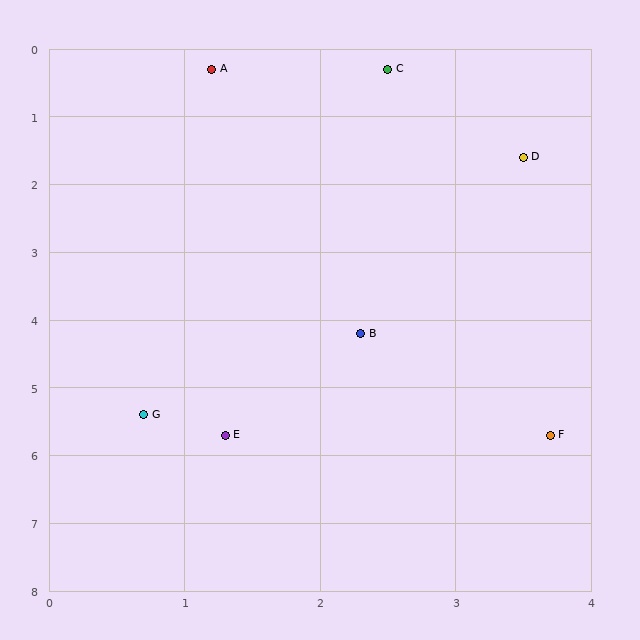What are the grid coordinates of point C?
Point C is at approximately (2.5, 0.3).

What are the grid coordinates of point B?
Point B is at approximately (2.3, 4.2).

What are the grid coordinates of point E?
Point E is at approximately (1.3, 5.7).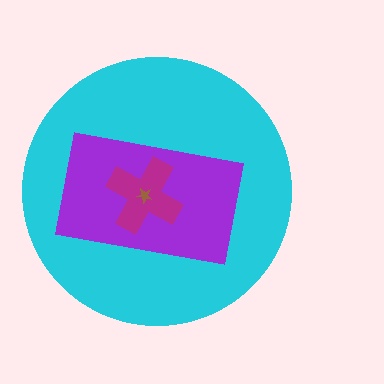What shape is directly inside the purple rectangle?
The magenta cross.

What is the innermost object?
The brown star.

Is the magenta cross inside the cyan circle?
Yes.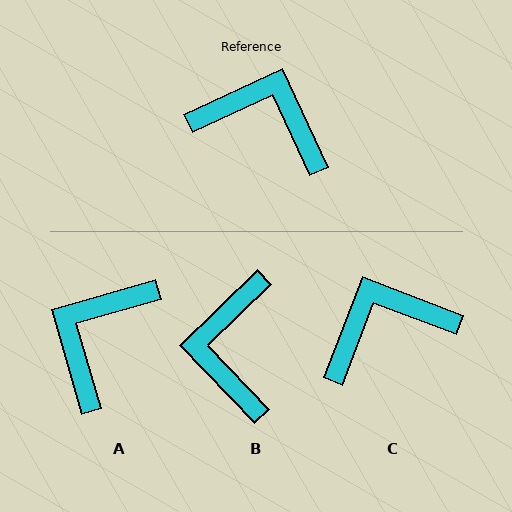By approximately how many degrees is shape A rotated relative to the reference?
Approximately 81 degrees counter-clockwise.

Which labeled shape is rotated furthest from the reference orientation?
B, about 109 degrees away.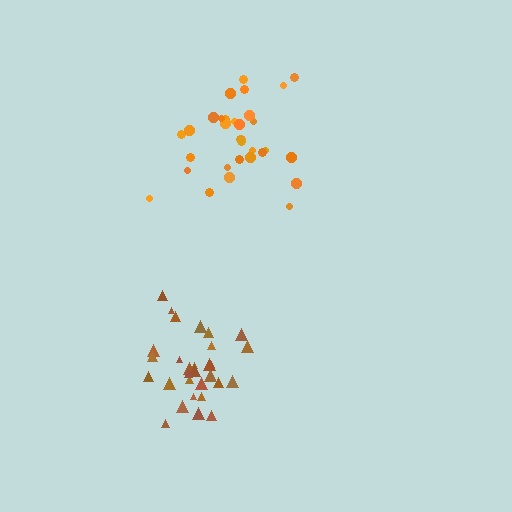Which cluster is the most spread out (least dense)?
Brown.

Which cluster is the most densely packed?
Orange.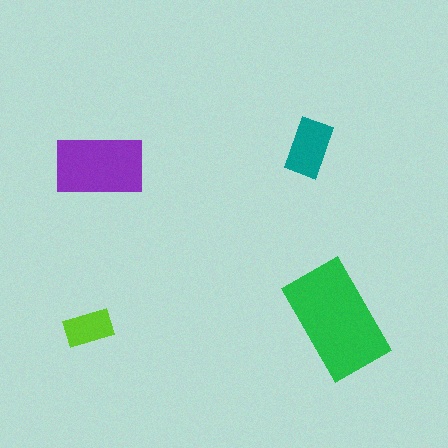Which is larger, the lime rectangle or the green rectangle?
The green one.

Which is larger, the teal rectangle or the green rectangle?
The green one.